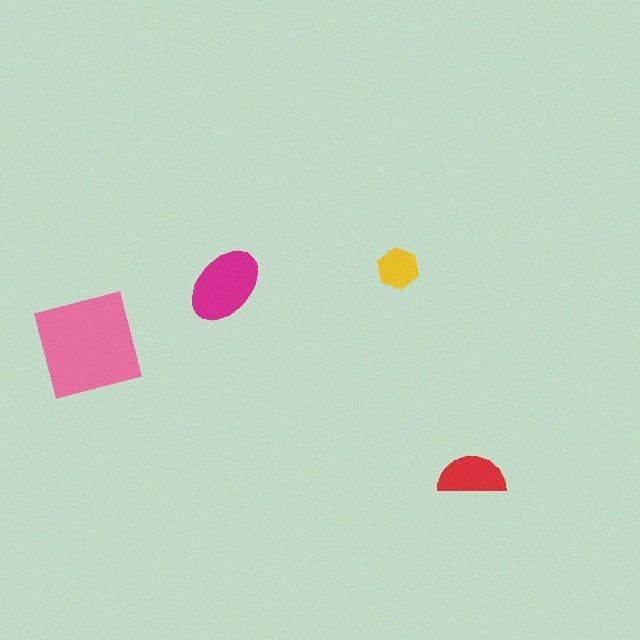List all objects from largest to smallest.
The pink square, the magenta ellipse, the red semicircle, the yellow hexagon.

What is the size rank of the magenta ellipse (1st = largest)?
2nd.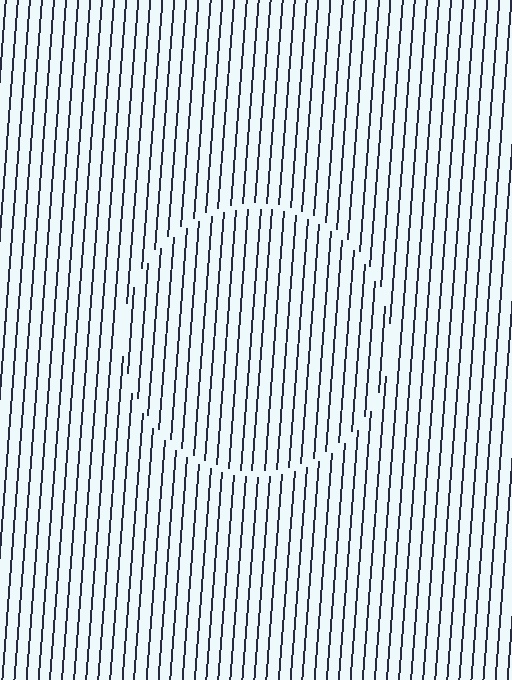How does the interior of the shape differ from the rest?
The interior of the shape contains the same grating, shifted by half a period — the contour is defined by the phase discontinuity where line-ends from the inner and outer gratings abut.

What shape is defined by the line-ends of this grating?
An illusory circle. The interior of the shape contains the same grating, shifted by half a period — the contour is defined by the phase discontinuity where line-ends from the inner and outer gratings abut.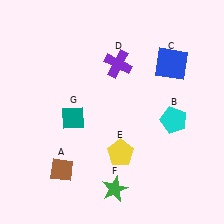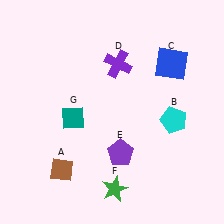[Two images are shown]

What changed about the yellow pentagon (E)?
In Image 1, E is yellow. In Image 2, it changed to purple.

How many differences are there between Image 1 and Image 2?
There is 1 difference between the two images.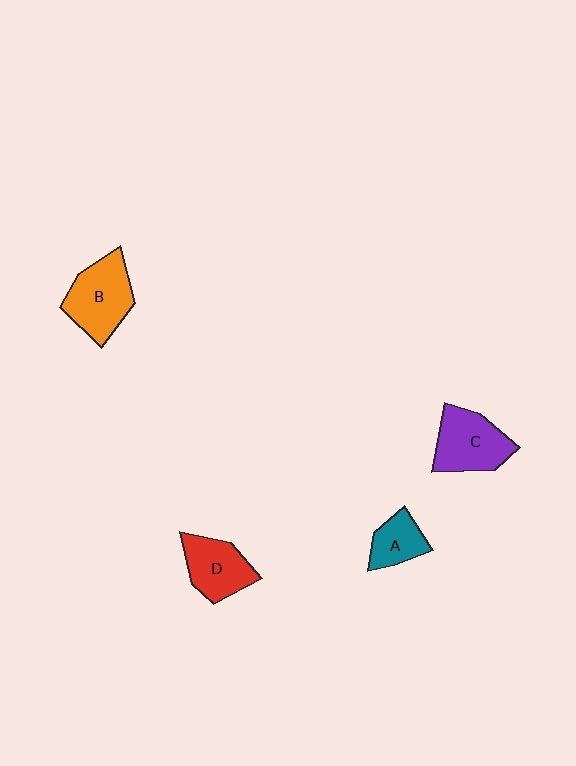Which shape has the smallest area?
Shape A (teal).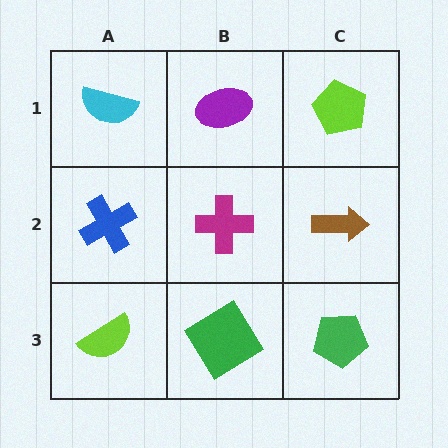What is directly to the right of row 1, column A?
A purple ellipse.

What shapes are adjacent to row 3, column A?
A blue cross (row 2, column A), a green diamond (row 3, column B).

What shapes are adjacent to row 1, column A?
A blue cross (row 2, column A), a purple ellipse (row 1, column B).